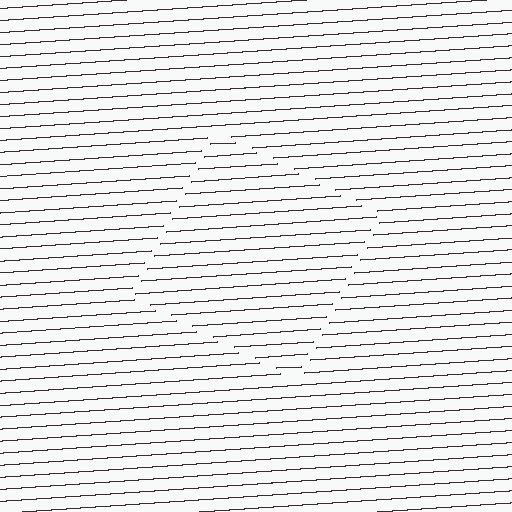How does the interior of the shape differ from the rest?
The interior of the shape contains the same grating, shifted by half a period — the contour is defined by the phase discontinuity where line-ends from the inner and outer gratings abut.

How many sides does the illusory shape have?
4 sides — the line-ends trace a square.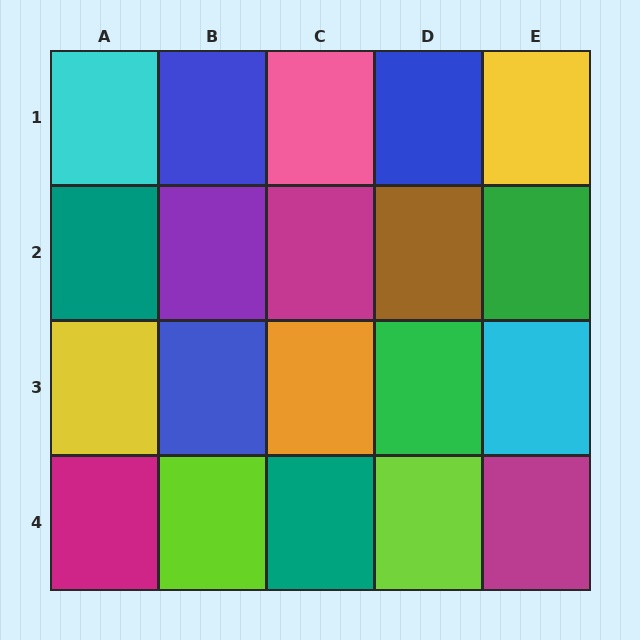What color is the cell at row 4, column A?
Magenta.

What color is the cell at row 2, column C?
Magenta.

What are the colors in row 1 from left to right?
Cyan, blue, pink, blue, yellow.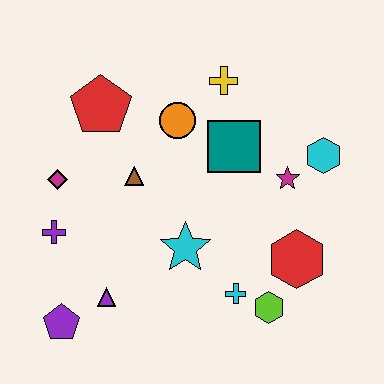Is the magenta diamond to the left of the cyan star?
Yes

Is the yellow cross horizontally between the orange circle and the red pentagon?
No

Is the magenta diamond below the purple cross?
No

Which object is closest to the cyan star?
The cyan cross is closest to the cyan star.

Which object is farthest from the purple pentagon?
The cyan hexagon is farthest from the purple pentagon.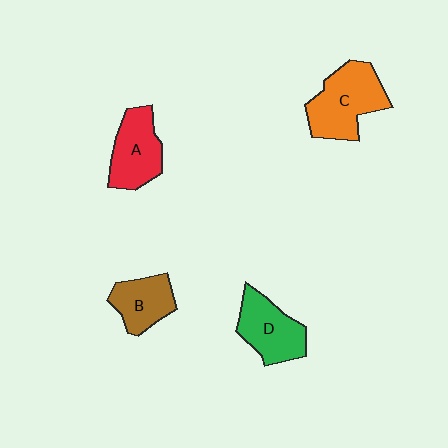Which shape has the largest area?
Shape C (orange).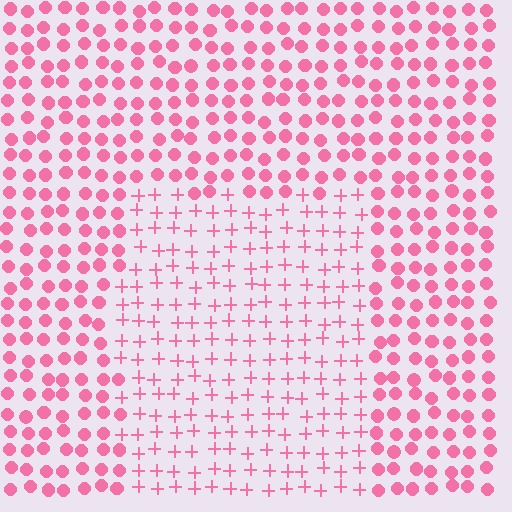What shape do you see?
I see a rectangle.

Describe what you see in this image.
The image is filled with small pink elements arranged in a uniform grid. A rectangle-shaped region contains plus signs, while the surrounding area contains circles. The boundary is defined purely by the change in element shape.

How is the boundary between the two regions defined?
The boundary is defined by a change in element shape: plus signs inside vs. circles outside. All elements share the same color and spacing.